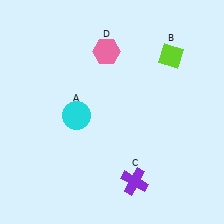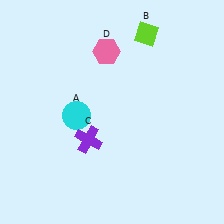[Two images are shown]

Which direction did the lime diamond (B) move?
The lime diamond (B) moved left.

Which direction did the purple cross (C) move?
The purple cross (C) moved left.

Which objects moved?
The objects that moved are: the lime diamond (B), the purple cross (C).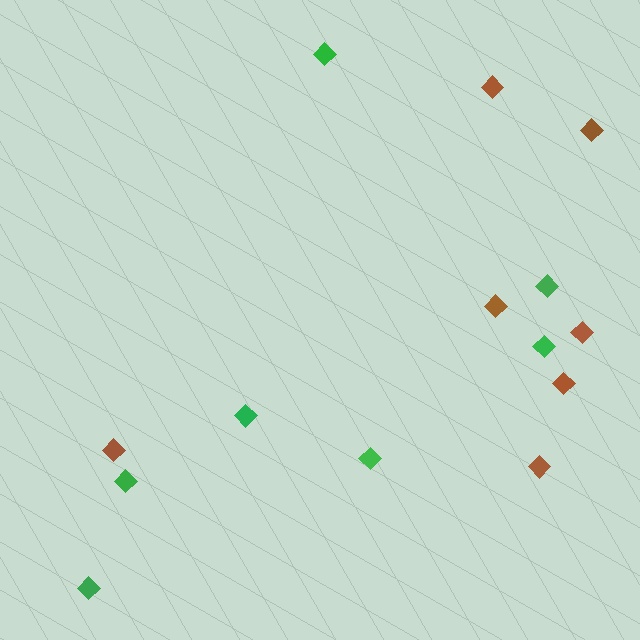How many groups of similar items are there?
There are 2 groups: one group of brown diamonds (7) and one group of green diamonds (7).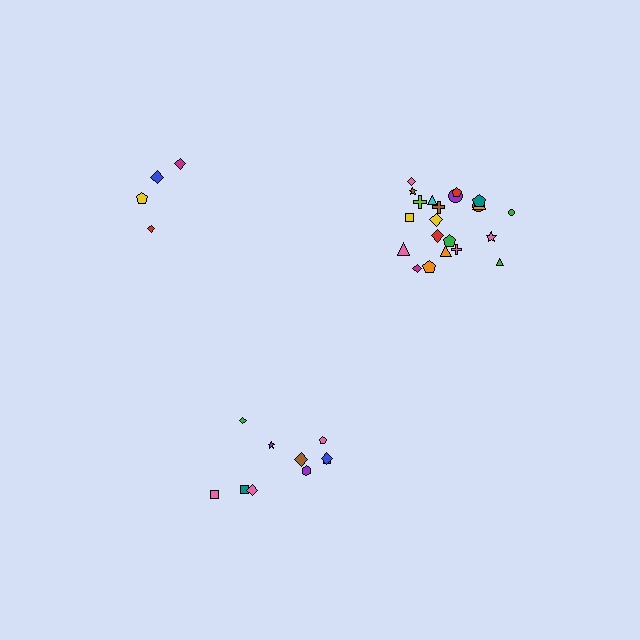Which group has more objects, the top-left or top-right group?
The top-right group.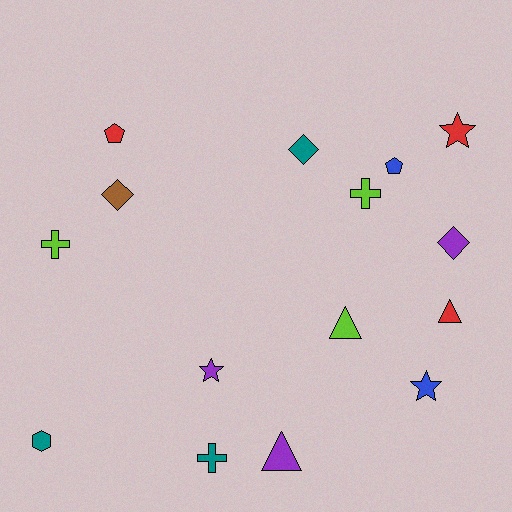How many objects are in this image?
There are 15 objects.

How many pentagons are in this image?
There are 2 pentagons.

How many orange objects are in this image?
There are no orange objects.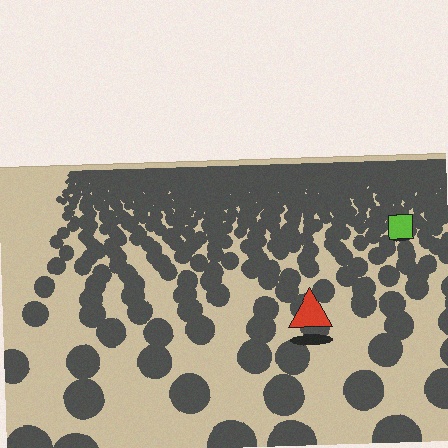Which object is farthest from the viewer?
The lime square is farthest from the viewer. It appears smaller and the ground texture around it is denser.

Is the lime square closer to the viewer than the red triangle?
No. The red triangle is closer — you can tell from the texture gradient: the ground texture is coarser near it.